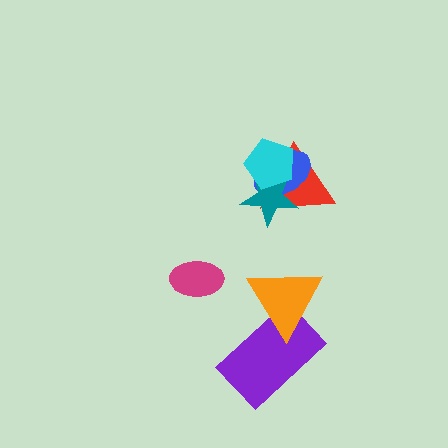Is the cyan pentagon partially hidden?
No, no other shape covers it.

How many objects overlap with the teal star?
3 objects overlap with the teal star.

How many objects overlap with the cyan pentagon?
3 objects overlap with the cyan pentagon.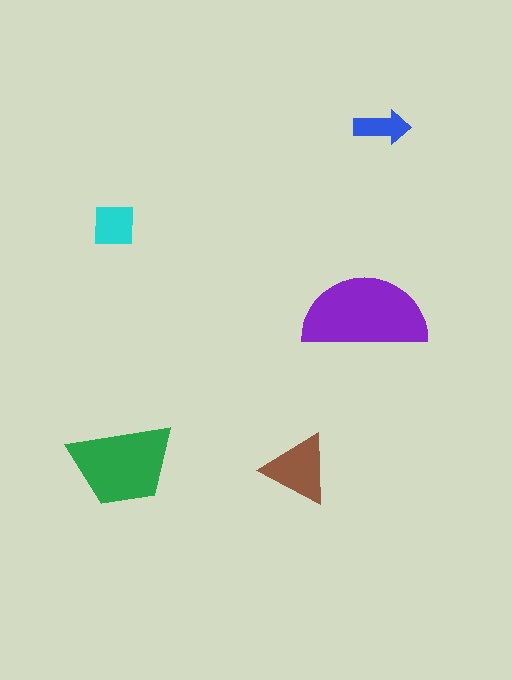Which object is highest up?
The blue arrow is topmost.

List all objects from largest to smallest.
The purple semicircle, the green trapezoid, the brown triangle, the cyan square, the blue arrow.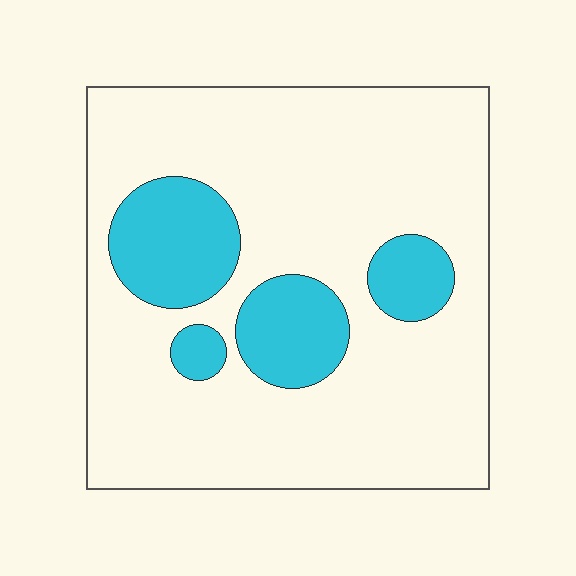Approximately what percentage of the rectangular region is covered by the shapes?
Approximately 20%.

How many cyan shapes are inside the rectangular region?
4.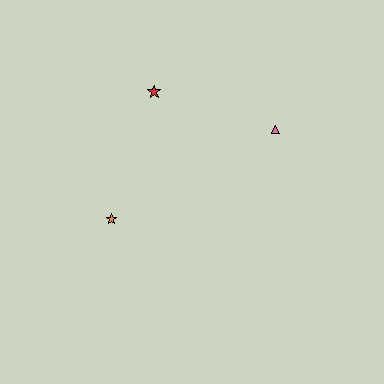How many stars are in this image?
There are 2 stars.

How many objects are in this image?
There are 3 objects.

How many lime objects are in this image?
There are no lime objects.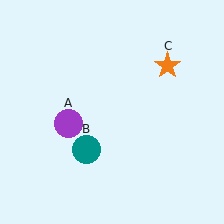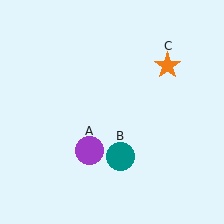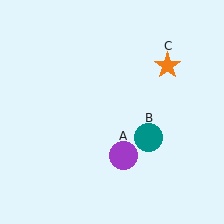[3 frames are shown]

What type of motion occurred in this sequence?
The purple circle (object A), teal circle (object B) rotated counterclockwise around the center of the scene.